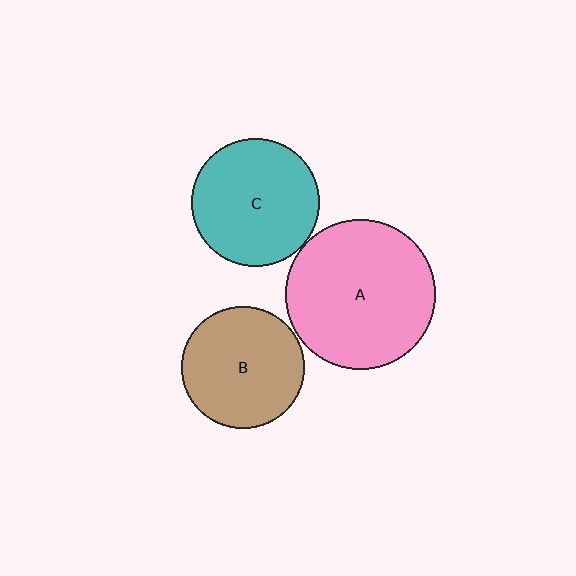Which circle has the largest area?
Circle A (pink).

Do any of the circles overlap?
No, none of the circles overlap.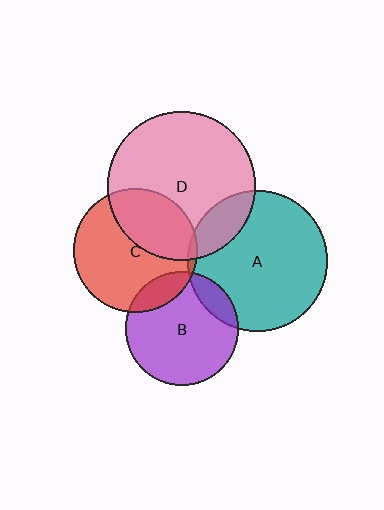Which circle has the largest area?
Circle D (pink).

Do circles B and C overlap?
Yes.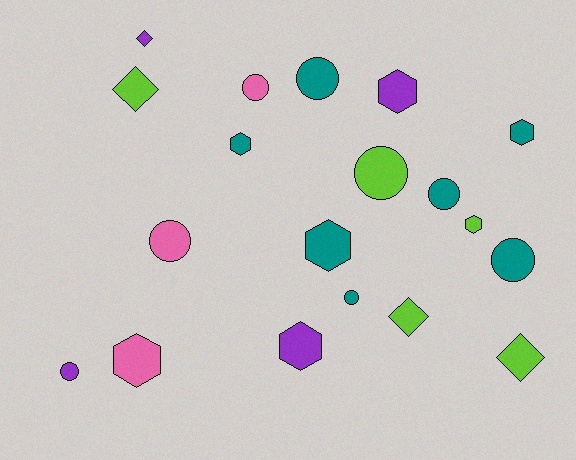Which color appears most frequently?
Teal, with 7 objects.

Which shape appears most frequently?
Circle, with 8 objects.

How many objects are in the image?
There are 19 objects.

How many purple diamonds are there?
There is 1 purple diamond.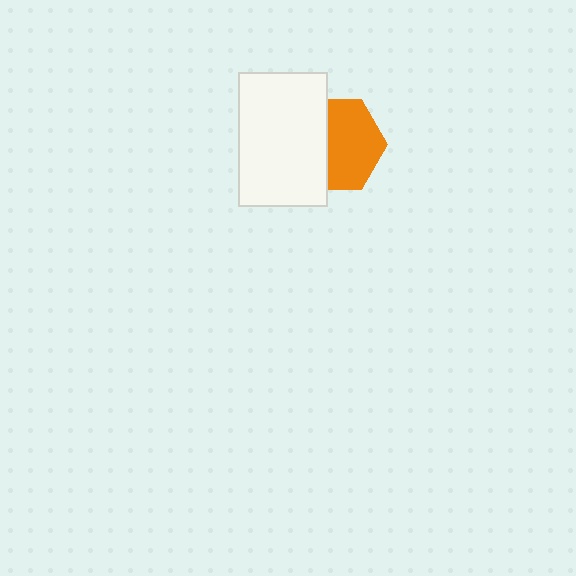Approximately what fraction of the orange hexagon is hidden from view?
Roughly 40% of the orange hexagon is hidden behind the white rectangle.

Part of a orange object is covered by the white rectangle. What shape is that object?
It is a hexagon.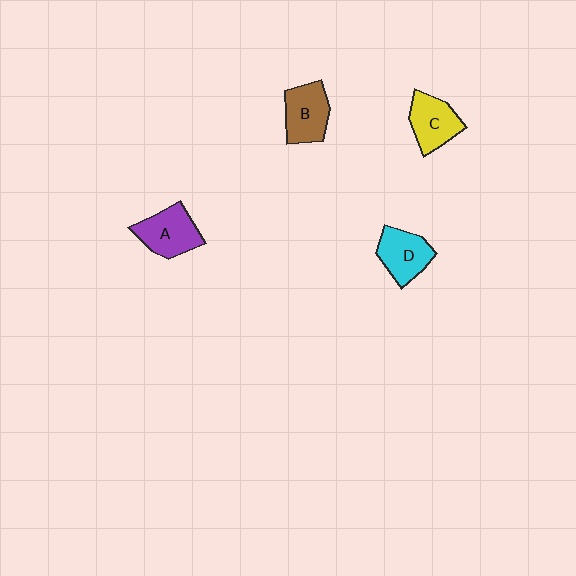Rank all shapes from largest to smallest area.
From largest to smallest: A (purple), B (brown), C (yellow), D (cyan).